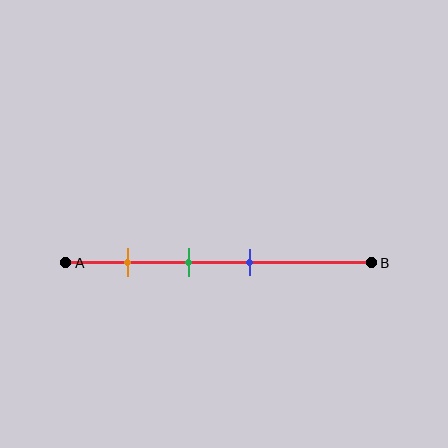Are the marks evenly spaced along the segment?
Yes, the marks are approximately evenly spaced.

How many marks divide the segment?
There are 3 marks dividing the segment.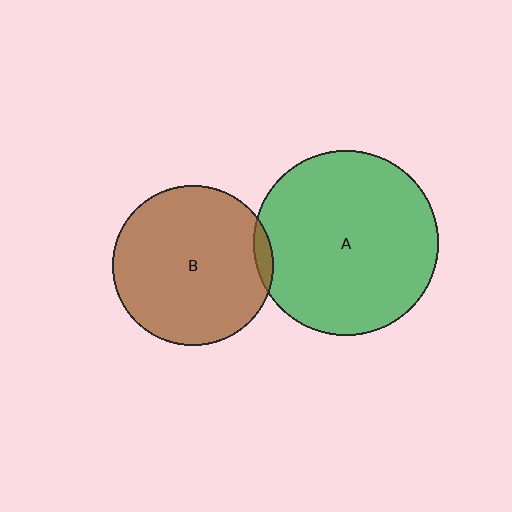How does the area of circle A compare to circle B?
Approximately 1.3 times.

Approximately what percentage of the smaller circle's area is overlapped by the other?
Approximately 5%.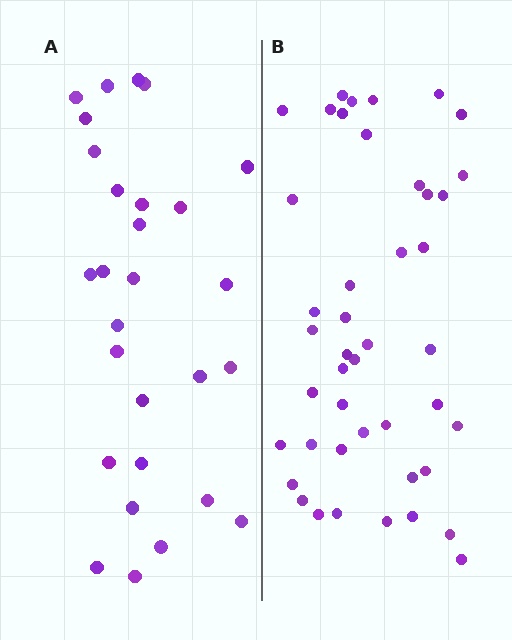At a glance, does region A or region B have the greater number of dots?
Region B (the right region) has more dots.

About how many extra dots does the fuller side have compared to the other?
Region B has approximately 15 more dots than region A.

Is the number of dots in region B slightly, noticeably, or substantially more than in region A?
Region B has substantially more. The ratio is roughly 1.6 to 1.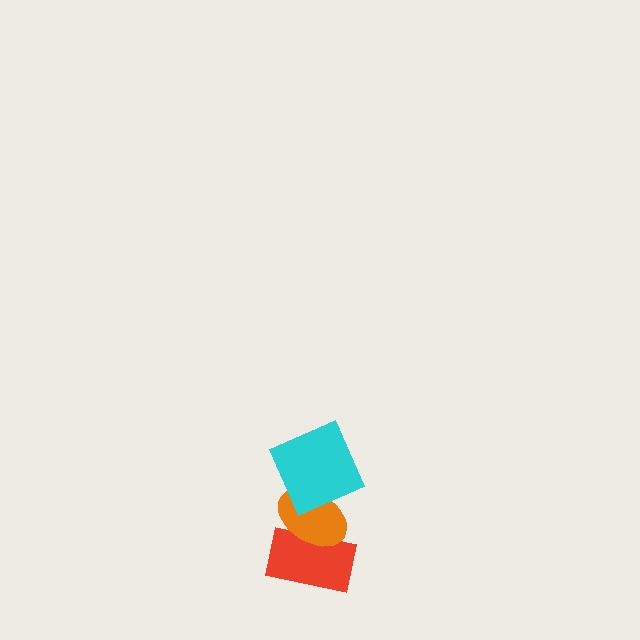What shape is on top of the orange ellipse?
The cyan square is on top of the orange ellipse.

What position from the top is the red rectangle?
The red rectangle is 3rd from the top.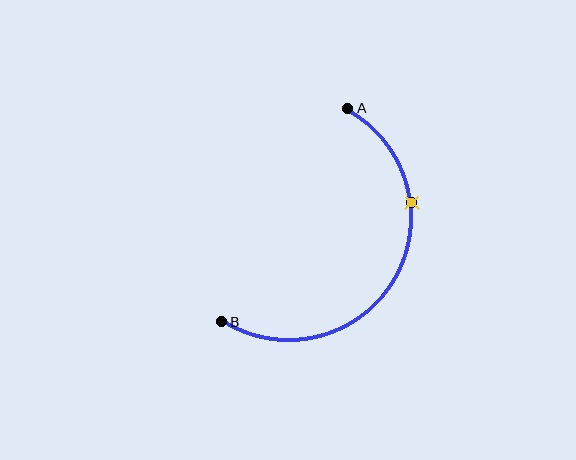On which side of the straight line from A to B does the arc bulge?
The arc bulges to the right of the straight line connecting A and B.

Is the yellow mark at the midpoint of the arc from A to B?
No. The yellow mark lies on the arc but is closer to endpoint A. The arc midpoint would be at the point on the curve equidistant along the arc from both A and B.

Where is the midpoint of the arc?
The arc midpoint is the point on the curve farthest from the straight line joining A and B. It sits to the right of that line.